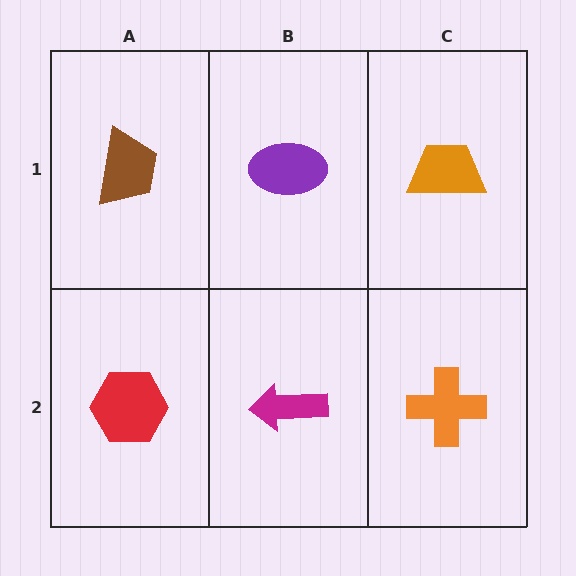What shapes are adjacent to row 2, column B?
A purple ellipse (row 1, column B), a red hexagon (row 2, column A), an orange cross (row 2, column C).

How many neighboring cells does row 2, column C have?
2.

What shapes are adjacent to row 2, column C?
An orange trapezoid (row 1, column C), a magenta arrow (row 2, column B).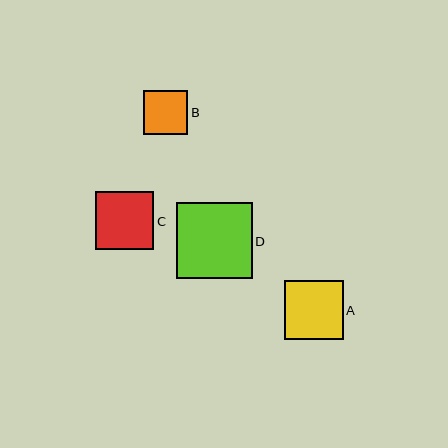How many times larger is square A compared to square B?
Square A is approximately 1.3 times the size of square B.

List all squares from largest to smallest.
From largest to smallest: D, A, C, B.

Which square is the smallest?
Square B is the smallest with a size of approximately 44 pixels.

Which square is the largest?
Square D is the largest with a size of approximately 75 pixels.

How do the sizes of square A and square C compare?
Square A and square C are approximately the same size.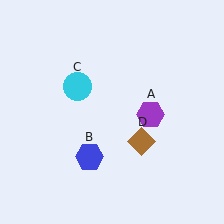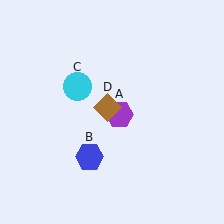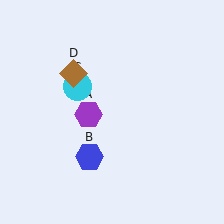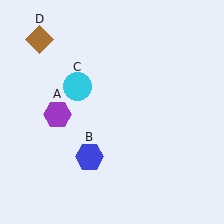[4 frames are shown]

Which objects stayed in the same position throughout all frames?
Blue hexagon (object B) and cyan circle (object C) remained stationary.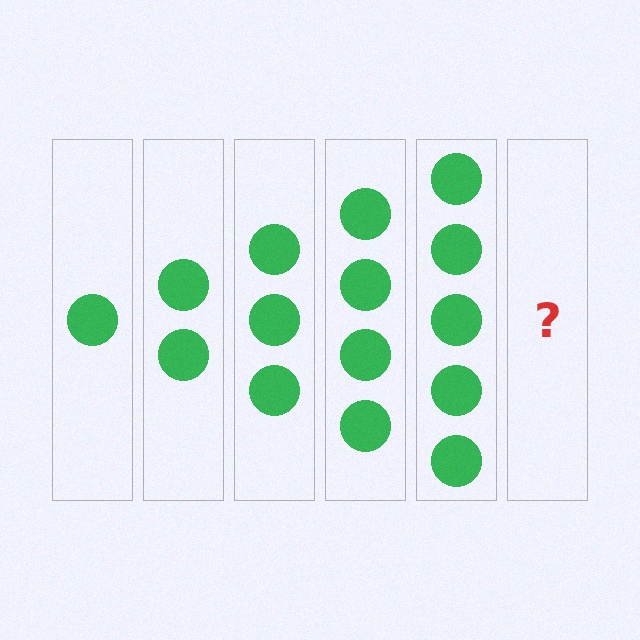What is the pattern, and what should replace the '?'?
The pattern is that each step adds one more circle. The '?' should be 6 circles.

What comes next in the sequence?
The next element should be 6 circles.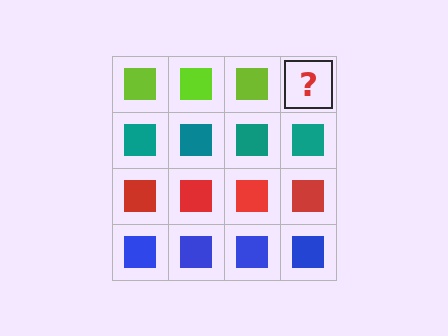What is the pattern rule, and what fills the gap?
The rule is that each row has a consistent color. The gap should be filled with a lime square.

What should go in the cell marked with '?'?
The missing cell should contain a lime square.